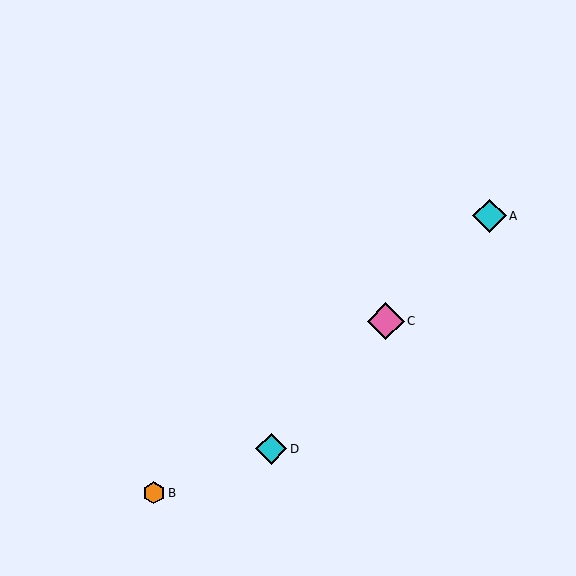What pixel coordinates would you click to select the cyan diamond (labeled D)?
Click at (271, 449) to select the cyan diamond D.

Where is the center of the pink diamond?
The center of the pink diamond is at (386, 321).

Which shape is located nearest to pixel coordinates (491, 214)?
The cyan diamond (labeled A) at (490, 216) is nearest to that location.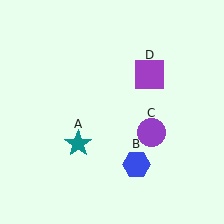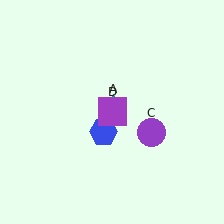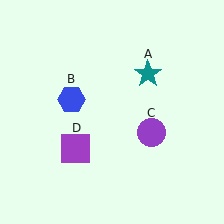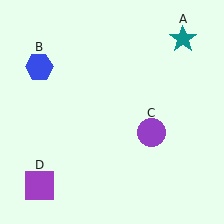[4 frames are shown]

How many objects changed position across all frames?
3 objects changed position: teal star (object A), blue hexagon (object B), purple square (object D).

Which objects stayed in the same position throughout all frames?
Purple circle (object C) remained stationary.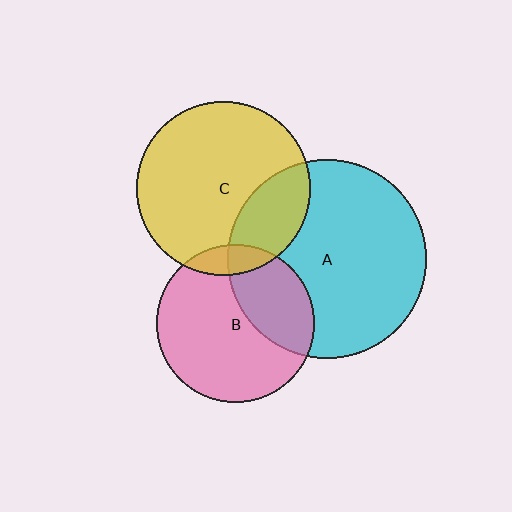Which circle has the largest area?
Circle A (cyan).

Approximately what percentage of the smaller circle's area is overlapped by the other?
Approximately 25%.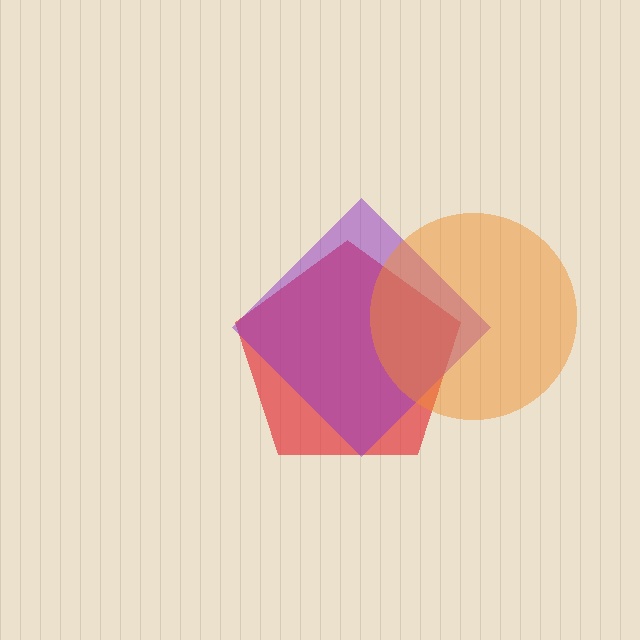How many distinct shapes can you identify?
There are 3 distinct shapes: a red pentagon, a purple diamond, an orange circle.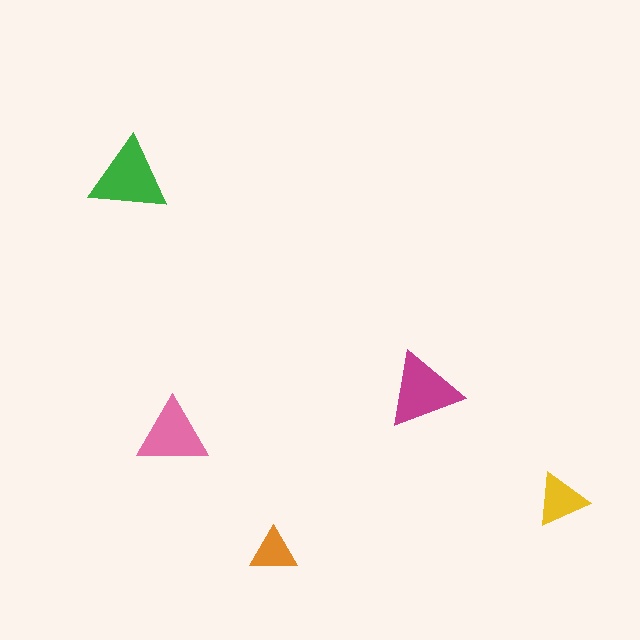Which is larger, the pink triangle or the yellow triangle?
The pink one.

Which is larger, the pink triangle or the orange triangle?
The pink one.